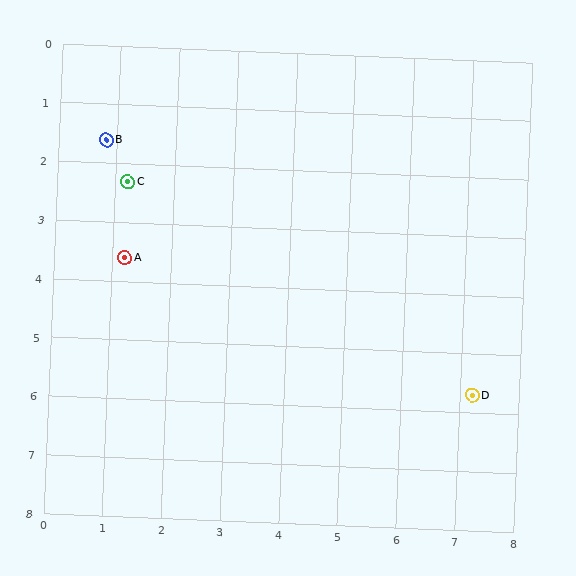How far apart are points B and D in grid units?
Points B and D are about 7.6 grid units apart.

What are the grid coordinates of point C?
Point C is at approximately (1.2, 2.3).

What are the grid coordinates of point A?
Point A is at approximately (1.2, 3.6).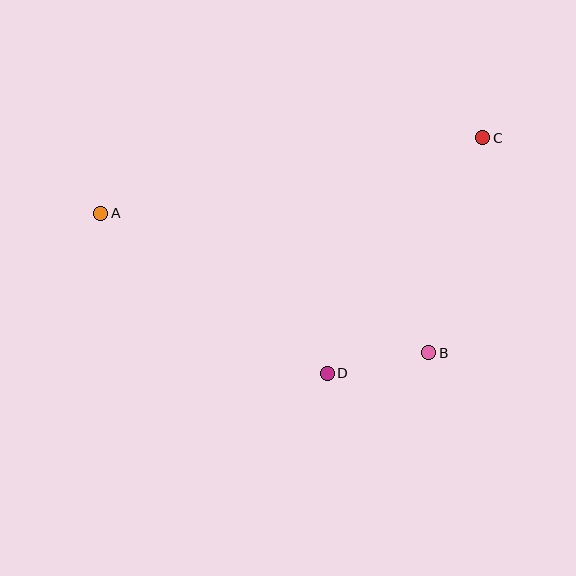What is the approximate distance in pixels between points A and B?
The distance between A and B is approximately 357 pixels.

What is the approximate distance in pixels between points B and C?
The distance between B and C is approximately 222 pixels.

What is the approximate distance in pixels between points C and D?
The distance between C and D is approximately 282 pixels.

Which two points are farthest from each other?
Points A and C are farthest from each other.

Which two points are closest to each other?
Points B and D are closest to each other.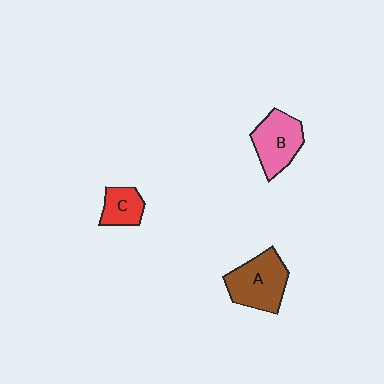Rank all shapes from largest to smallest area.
From largest to smallest: A (brown), B (pink), C (red).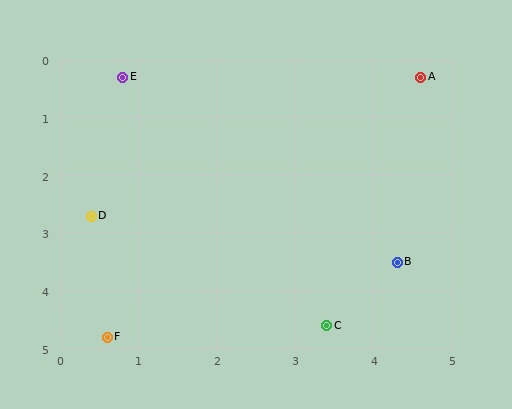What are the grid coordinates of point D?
Point D is at approximately (0.4, 2.7).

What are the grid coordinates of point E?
Point E is at approximately (0.8, 0.3).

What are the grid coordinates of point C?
Point C is at approximately (3.4, 4.6).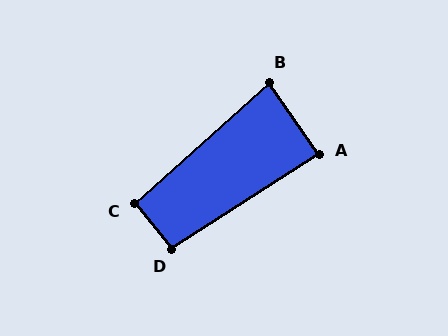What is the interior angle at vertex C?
Approximately 92 degrees (approximately right).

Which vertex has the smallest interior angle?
B, at approximately 83 degrees.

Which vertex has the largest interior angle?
D, at approximately 97 degrees.